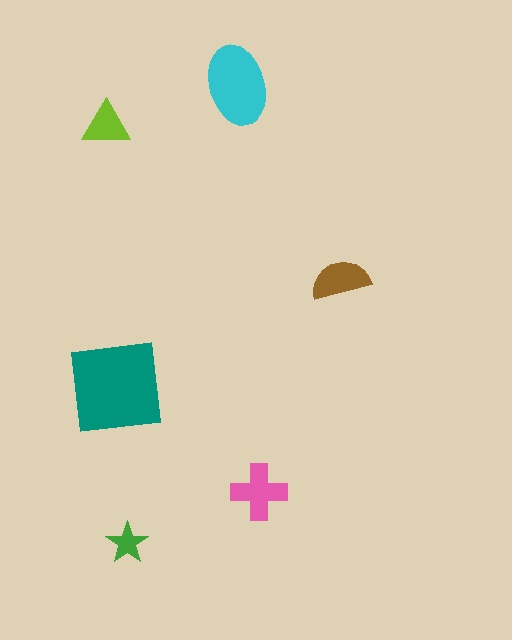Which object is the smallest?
The green star.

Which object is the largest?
The teal square.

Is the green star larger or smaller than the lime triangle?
Smaller.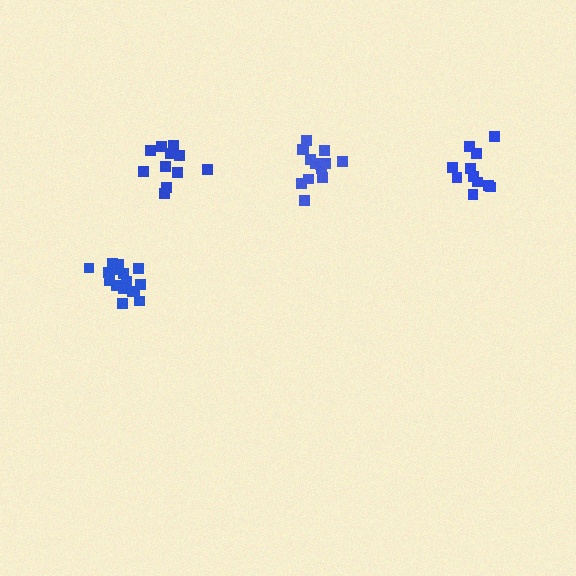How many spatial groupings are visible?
There are 4 spatial groupings.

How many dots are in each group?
Group 1: 11 dots, Group 2: 16 dots, Group 3: 14 dots, Group 4: 11 dots (52 total).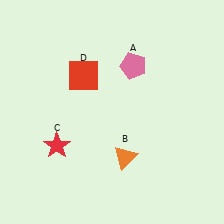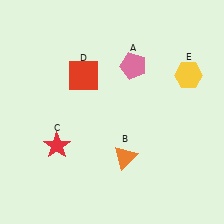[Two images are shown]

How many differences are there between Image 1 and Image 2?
There is 1 difference between the two images.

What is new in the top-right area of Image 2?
A yellow hexagon (E) was added in the top-right area of Image 2.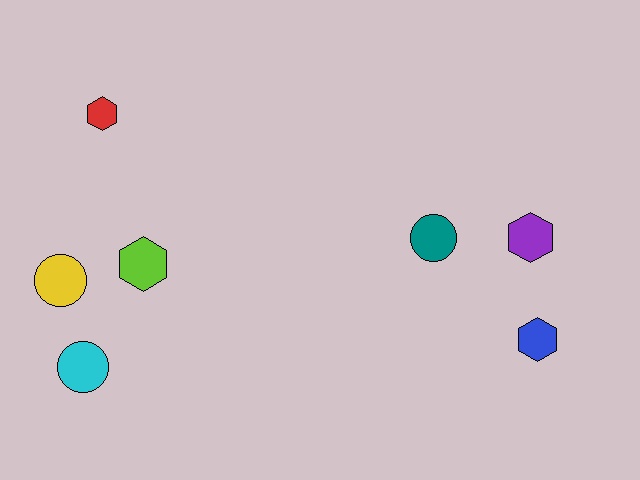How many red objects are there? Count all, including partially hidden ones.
There is 1 red object.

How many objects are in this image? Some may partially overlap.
There are 7 objects.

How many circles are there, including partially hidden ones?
There are 3 circles.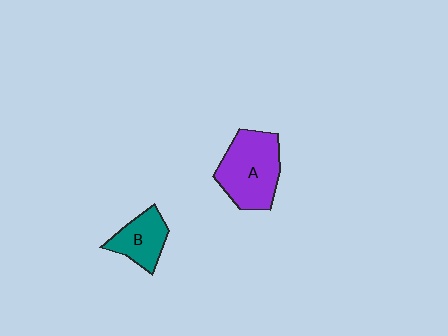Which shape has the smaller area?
Shape B (teal).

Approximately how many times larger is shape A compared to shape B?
Approximately 1.7 times.